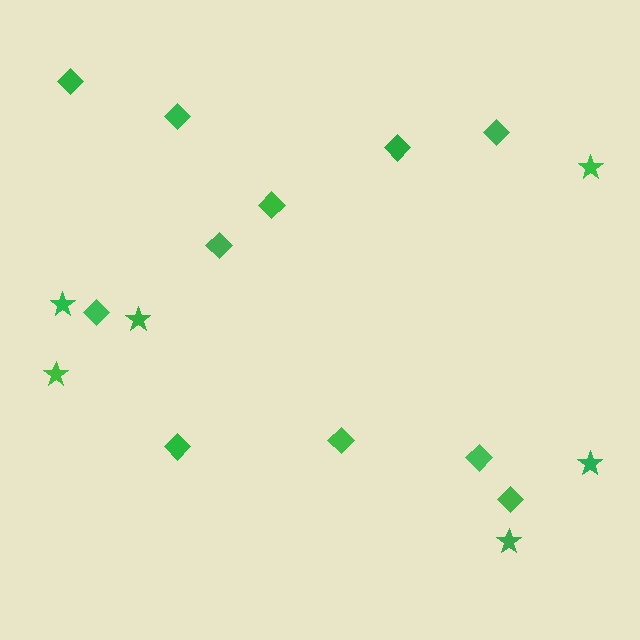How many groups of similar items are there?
There are 2 groups: one group of diamonds (11) and one group of stars (6).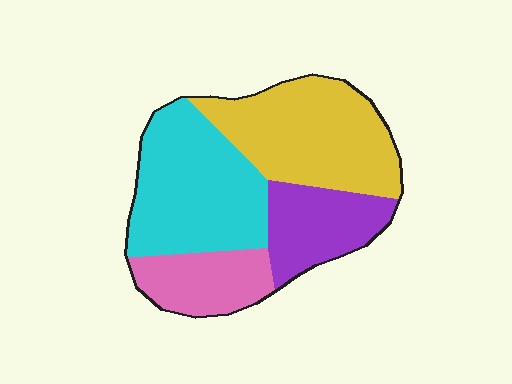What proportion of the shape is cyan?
Cyan covers 34% of the shape.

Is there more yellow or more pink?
Yellow.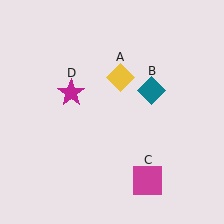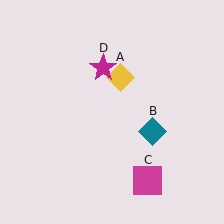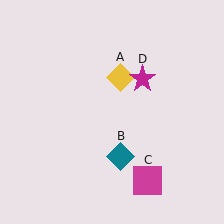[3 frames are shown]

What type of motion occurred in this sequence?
The teal diamond (object B), magenta star (object D) rotated clockwise around the center of the scene.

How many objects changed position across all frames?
2 objects changed position: teal diamond (object B), magenta star (object D).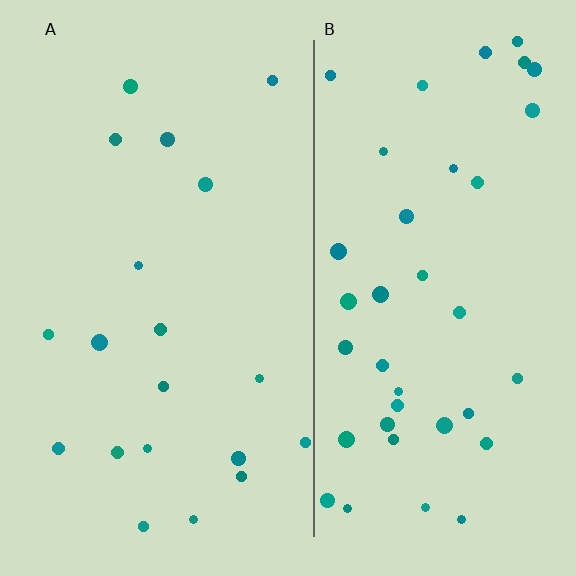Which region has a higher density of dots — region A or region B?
B (the right).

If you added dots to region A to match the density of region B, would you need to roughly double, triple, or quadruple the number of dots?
Approximately double.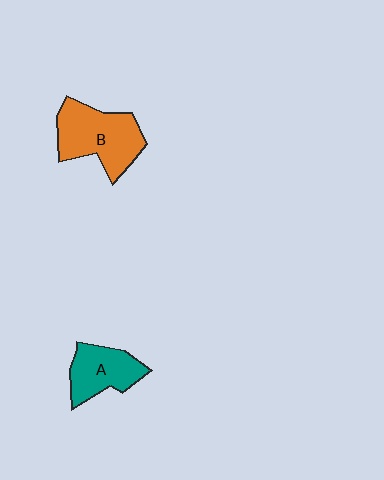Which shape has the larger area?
Shape B (orange).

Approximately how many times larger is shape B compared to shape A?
Approximately 1.4 times.